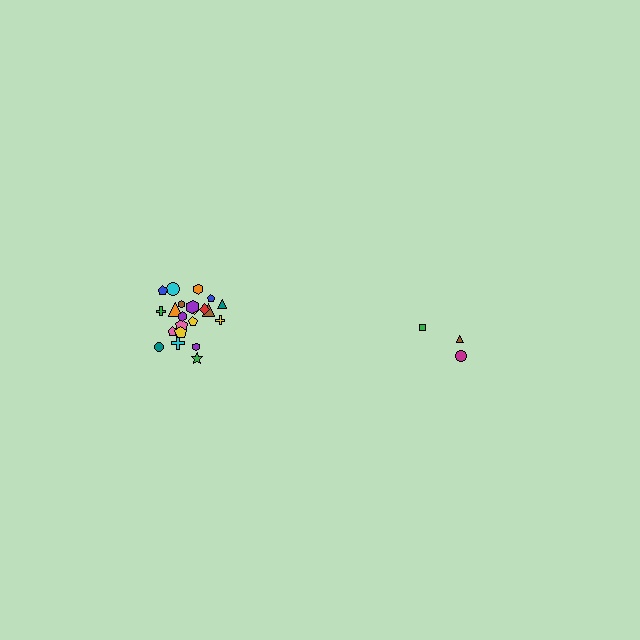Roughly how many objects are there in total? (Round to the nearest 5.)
Roughly 25 objects in total.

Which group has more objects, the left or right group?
The left group.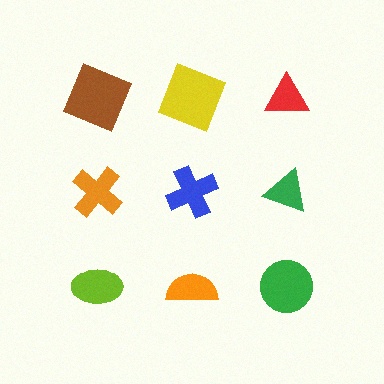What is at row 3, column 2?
An orange semicircle.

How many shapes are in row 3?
3 shapes.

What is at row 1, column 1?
A brown square.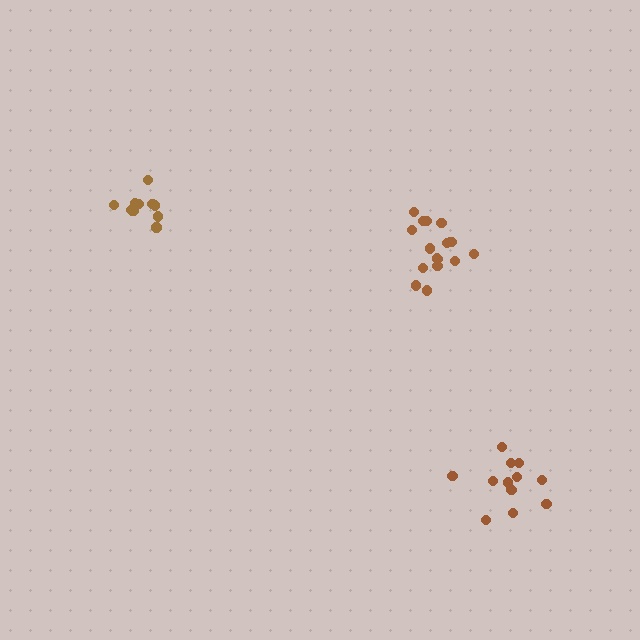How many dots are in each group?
Group 1: 17 dots, Group 2: 11 dots, Group 3: 12 dots (40 total).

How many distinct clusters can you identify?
There are 3 distinct clusters.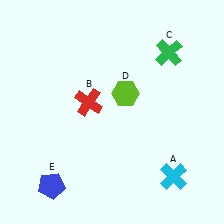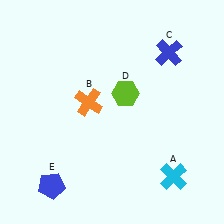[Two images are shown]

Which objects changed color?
B changed from red to orange. C changed from green to blue.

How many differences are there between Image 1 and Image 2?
There are 2 differences between the two images.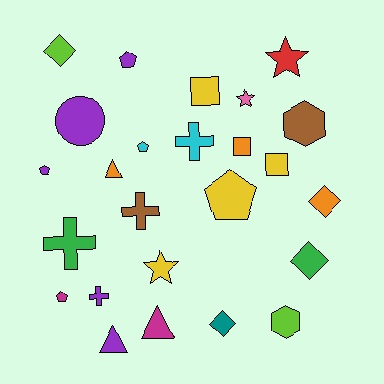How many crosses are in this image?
There are 4 crosses.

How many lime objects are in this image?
There are 2 lime objects.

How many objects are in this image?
There are 25 objects.